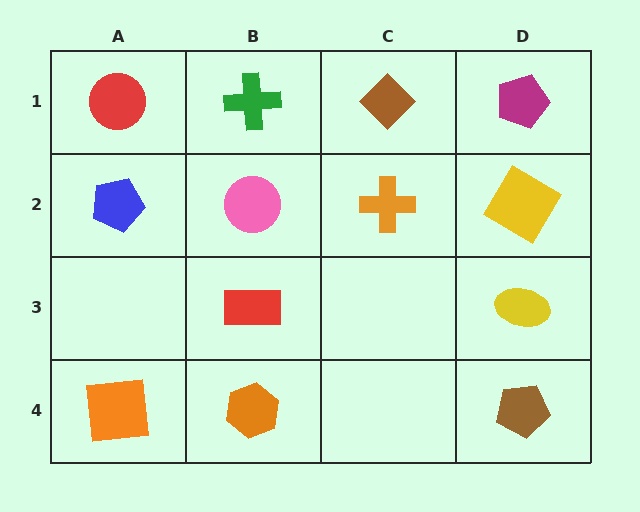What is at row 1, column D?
A magenta pentagon.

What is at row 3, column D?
A yellow ellipse.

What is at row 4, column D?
A brown pentagon.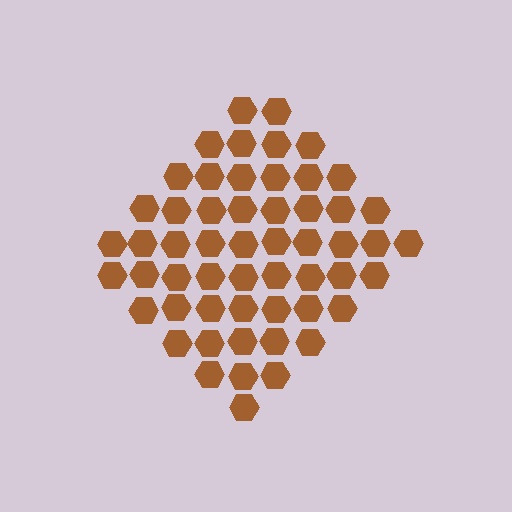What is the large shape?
The large shape is a diamond.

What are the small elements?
The small elements are hexagons.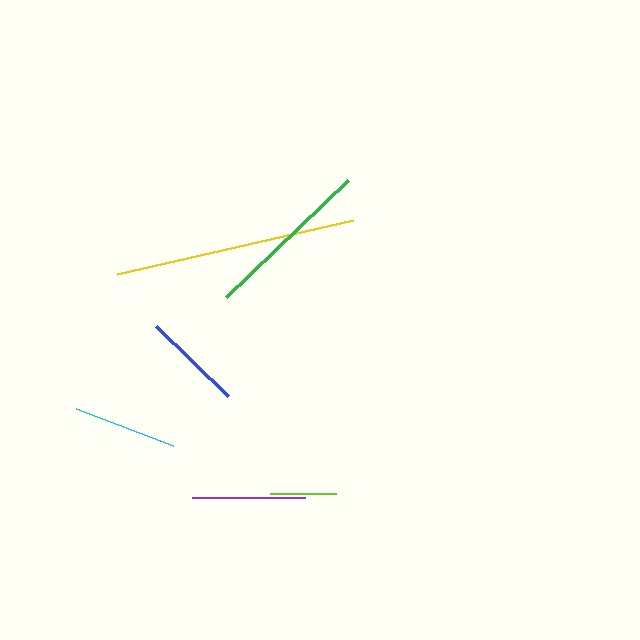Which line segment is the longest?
The yellow line is the longest at approximately 243 pixels.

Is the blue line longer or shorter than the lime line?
The blue line is longer than the lime line.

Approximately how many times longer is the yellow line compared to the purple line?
The yellow line is approximately 2.1 times the length of the purple line.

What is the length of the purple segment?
The purple segment is approximately 113 pixels long.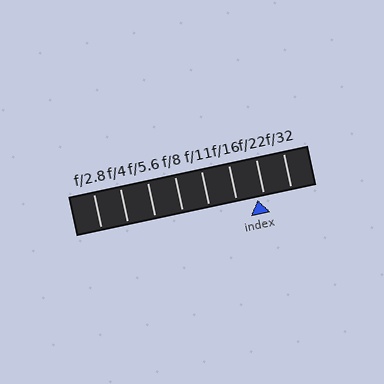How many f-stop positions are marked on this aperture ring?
There are 8 f-stop positions marked.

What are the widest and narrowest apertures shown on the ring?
The widest aperture shown is f/2.8 and the narrowest is f/32.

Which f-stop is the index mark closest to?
The index mark is closest to f/22.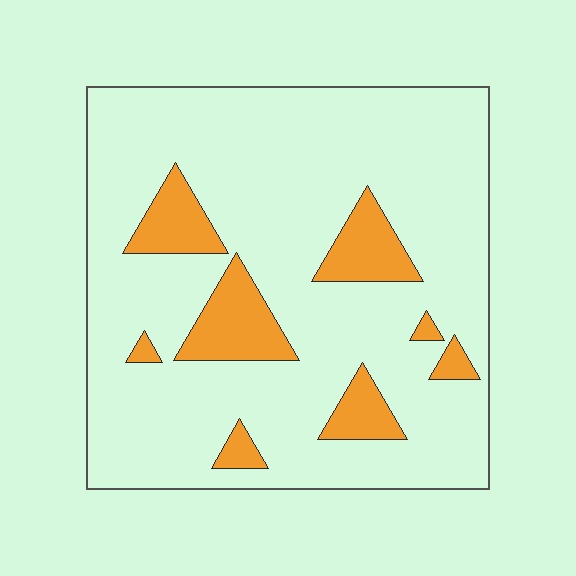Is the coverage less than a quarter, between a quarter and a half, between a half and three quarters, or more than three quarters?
Less than a quarter.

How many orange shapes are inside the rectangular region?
8.